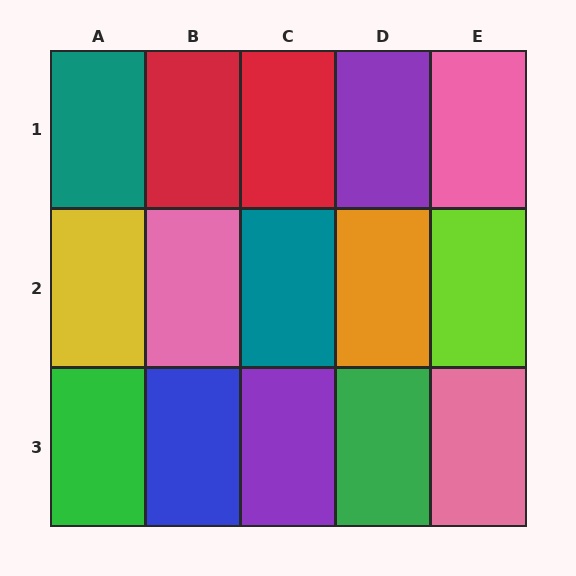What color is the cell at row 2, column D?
Orange.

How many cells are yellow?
1 cell is yellow.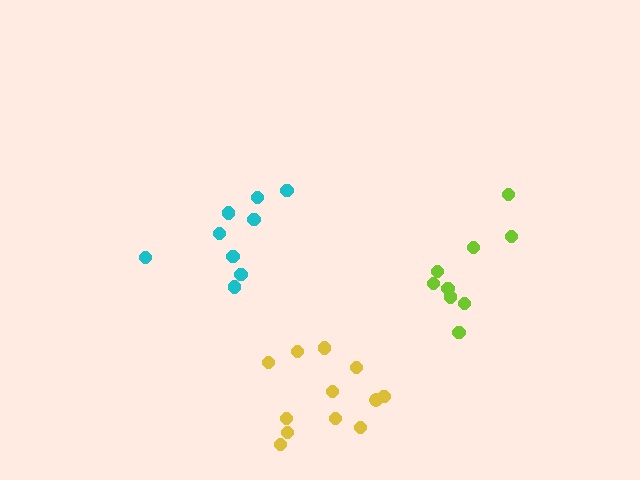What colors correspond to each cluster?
The clusters are colored: cyan, lime, yellow.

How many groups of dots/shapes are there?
There are 3 groups.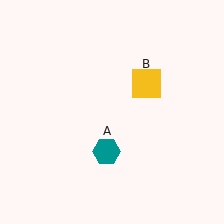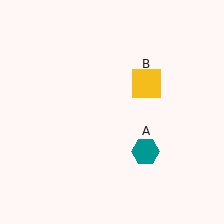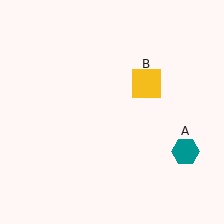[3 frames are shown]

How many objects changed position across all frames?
1 object changed position: teal hexagon (object A).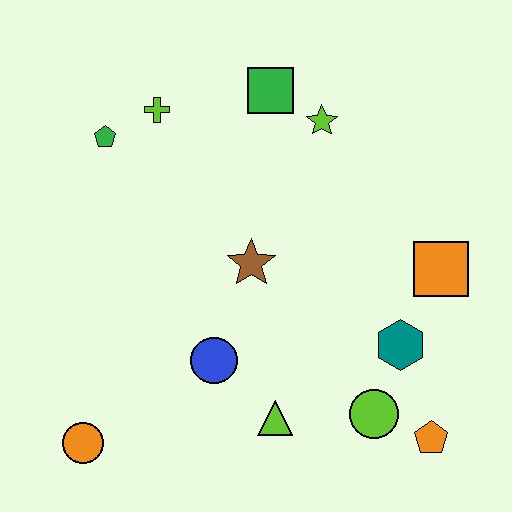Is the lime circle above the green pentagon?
No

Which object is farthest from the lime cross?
The orange pentagon is farthest from the lime cross.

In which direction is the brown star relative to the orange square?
The brown star is to the left of the orange square.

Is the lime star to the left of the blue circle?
No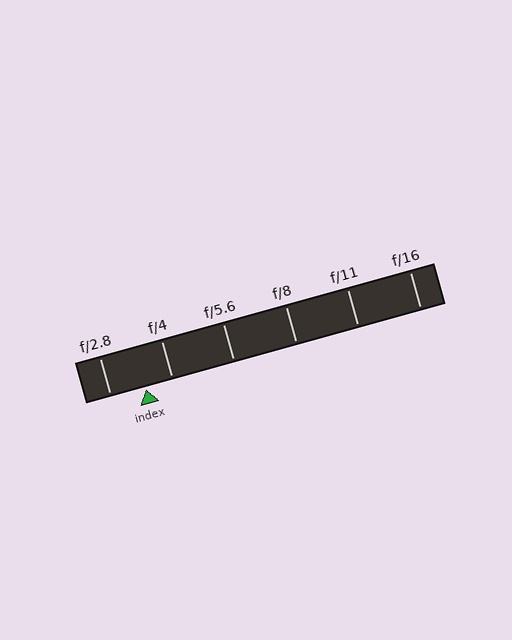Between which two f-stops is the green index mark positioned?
The index mark is between f/2.8 and f/4.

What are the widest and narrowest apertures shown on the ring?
The widest aperture shown is f/2.8 and the narrowest is f/16.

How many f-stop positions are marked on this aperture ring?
There are 6 f-stop positions marked.